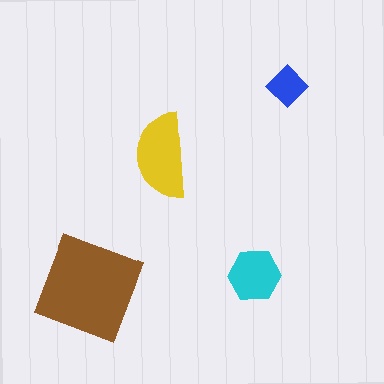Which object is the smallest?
The blue diamond.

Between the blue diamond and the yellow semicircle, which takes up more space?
The yellow semicircle.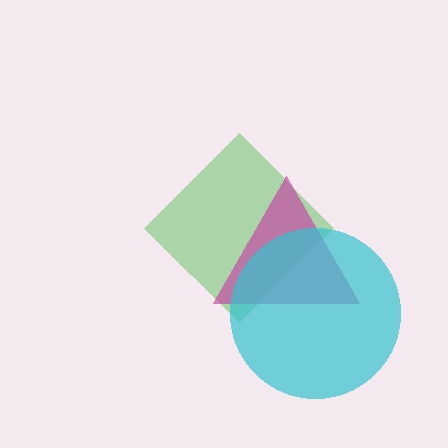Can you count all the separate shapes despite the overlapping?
Yes, there are 3 separate shapes.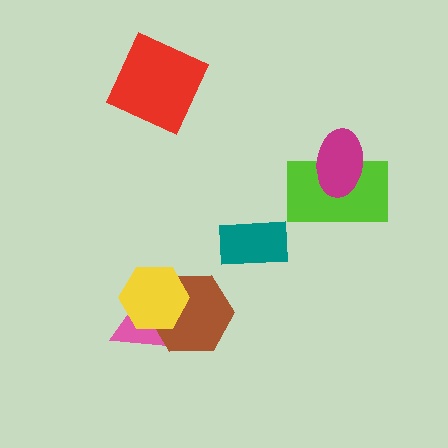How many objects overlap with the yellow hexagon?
2 objects overlap with the yellow hexagon.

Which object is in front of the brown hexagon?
The yellow hexagon is in front of the brown hexagon.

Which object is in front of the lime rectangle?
The magenta ellipse is in front of the lime rectangle.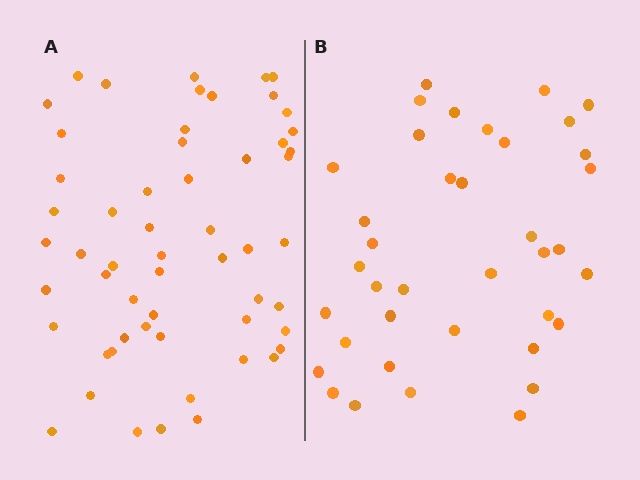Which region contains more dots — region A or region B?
Region A (the left region) has more dots.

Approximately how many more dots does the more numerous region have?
Region A has approximately 20 more dots than region B.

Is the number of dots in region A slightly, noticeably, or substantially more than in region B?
Region A has substantially more. The ratio is roughly 1.5 to 1.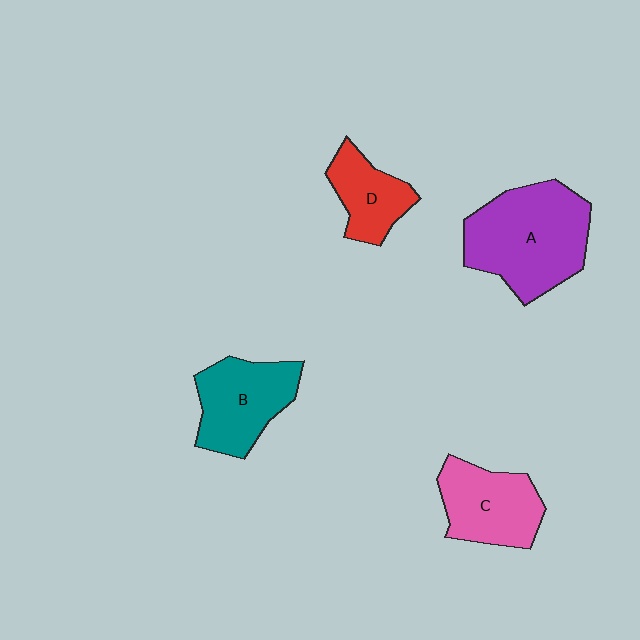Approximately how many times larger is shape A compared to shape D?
Approximately 2.1 times.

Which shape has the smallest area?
Shape D (red).